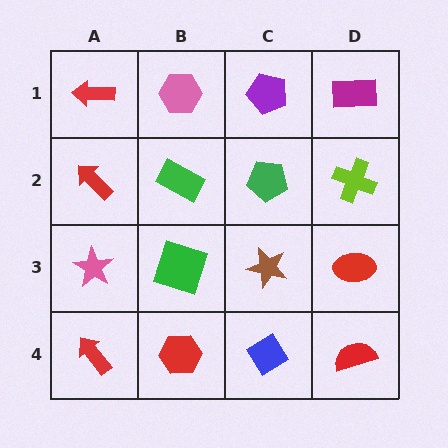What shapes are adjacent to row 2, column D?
A magenta rectangle (row 1, column D), a red ellipse (row 3, column D), a green pentagon (row 2, column C).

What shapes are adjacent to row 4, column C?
A brown star (row 3, column C), a red hexagon (row 4, column B), a red semicircle (row 4, column D).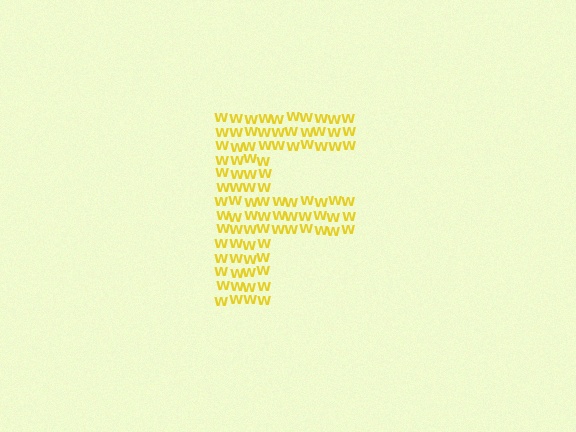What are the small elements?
The small elements are letter W's.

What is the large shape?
The large shape is the letter F.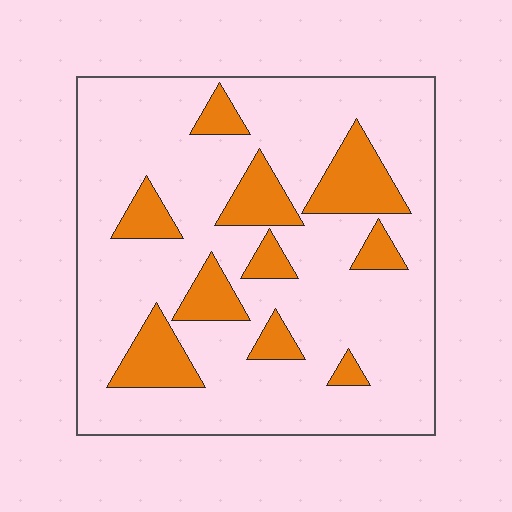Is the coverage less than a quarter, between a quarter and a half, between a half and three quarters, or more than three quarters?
Less than a quarter.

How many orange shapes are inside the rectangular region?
10.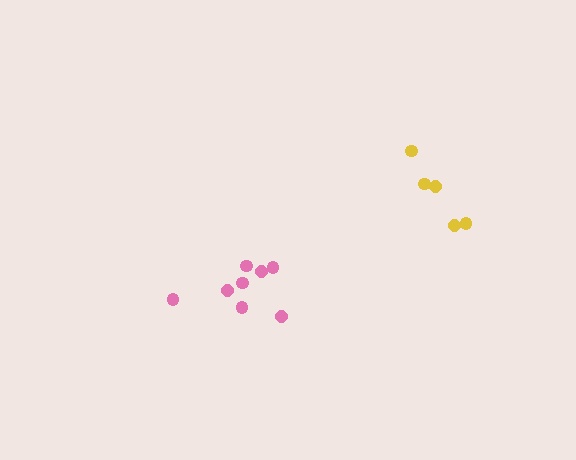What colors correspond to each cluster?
The clusters are colored: yellow, pink.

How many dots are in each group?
Group 1: 5 dots, Group 2: 8 dots (13 total).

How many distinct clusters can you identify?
There are 2 distinct clusters.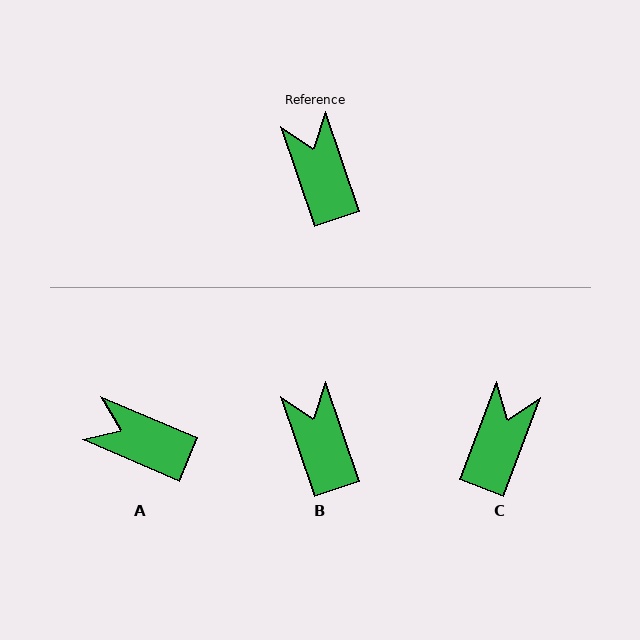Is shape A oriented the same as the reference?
No, it is off by about 48 degrees.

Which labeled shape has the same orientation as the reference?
B.